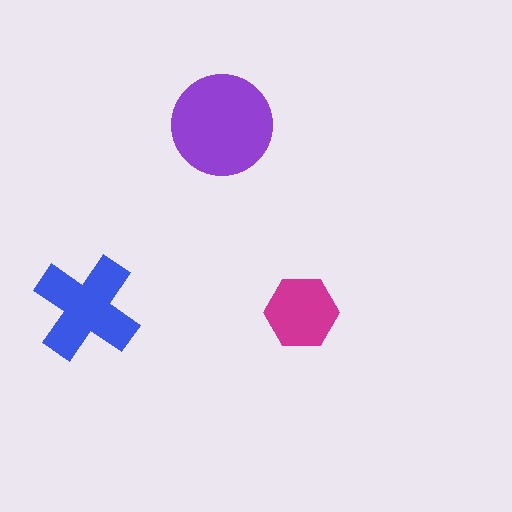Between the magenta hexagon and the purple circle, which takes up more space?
The purple circle.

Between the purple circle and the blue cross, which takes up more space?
The purple circle.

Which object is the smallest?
The magenta hexagon.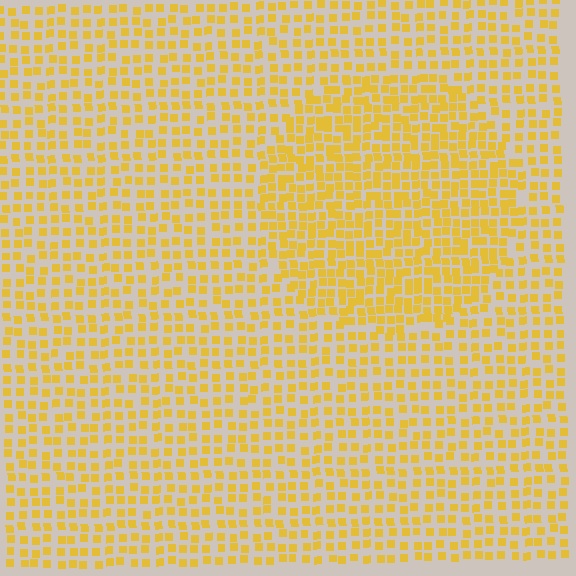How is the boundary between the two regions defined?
The boundary is defined by a change in element density (approximately 1.6x ratio). All elements are the same color, size, and shape.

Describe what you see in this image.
The image contains small yellow elements arranged at two different densities. A circle-shaped region is visible where the elements are more densely packed than the surrounding area.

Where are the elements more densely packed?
The elements are more densely packed inside the circle boundary.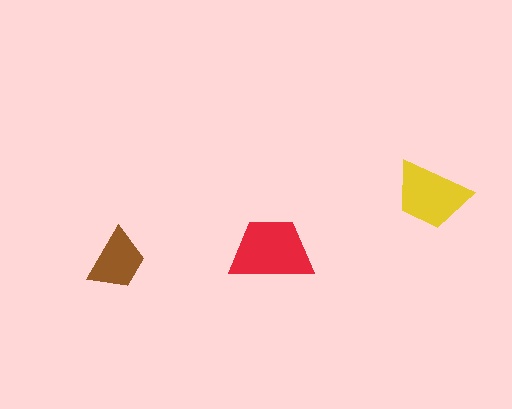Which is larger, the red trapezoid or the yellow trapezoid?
The red one.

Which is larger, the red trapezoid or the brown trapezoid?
The red one.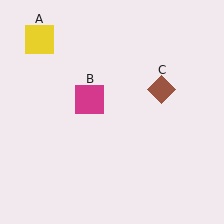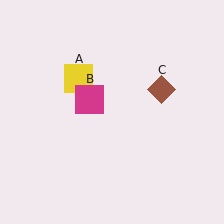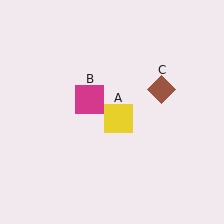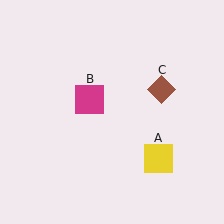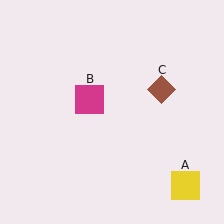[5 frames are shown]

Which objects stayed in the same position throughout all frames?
Magenta square (object B) and brown diamond (object C) remained stationary.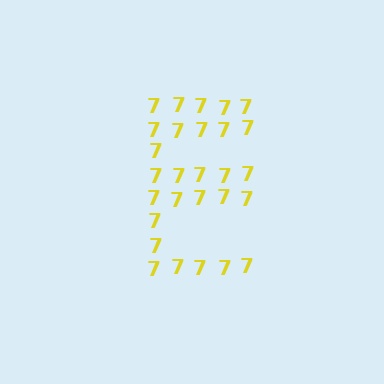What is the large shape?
The large shape is the letter E.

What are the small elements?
The small elements are digit 7's.